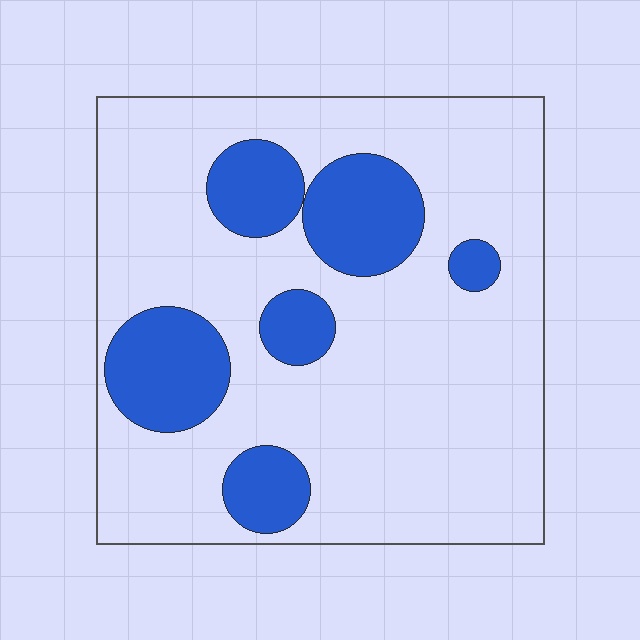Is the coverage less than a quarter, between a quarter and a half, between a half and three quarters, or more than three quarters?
Less than a quarter.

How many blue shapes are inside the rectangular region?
6.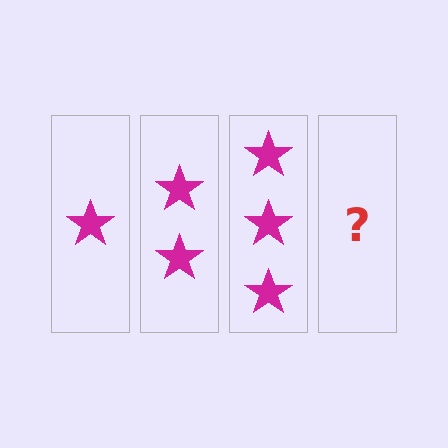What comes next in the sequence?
The next element should be 4 stars.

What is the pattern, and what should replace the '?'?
The pattern is that each step adds one more star. The '?' should be 4 stars.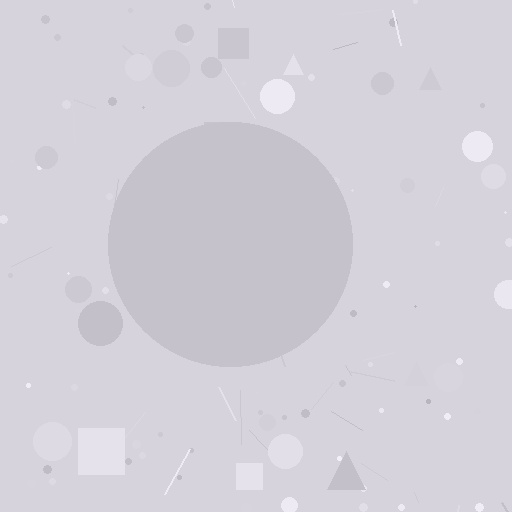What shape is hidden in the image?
A circle is hidden in the image.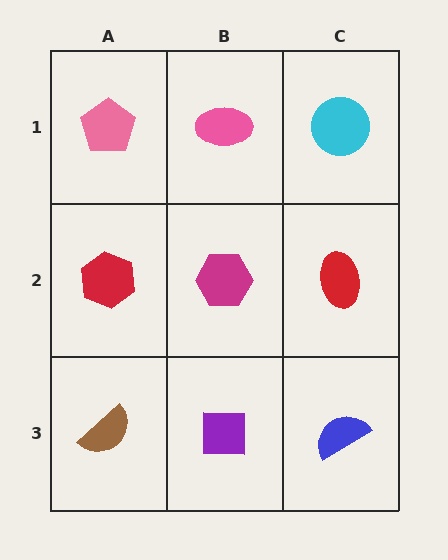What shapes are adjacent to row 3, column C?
A red ellipse (row 2, column C), a purple square (row 3, column B).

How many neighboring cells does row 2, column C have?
3.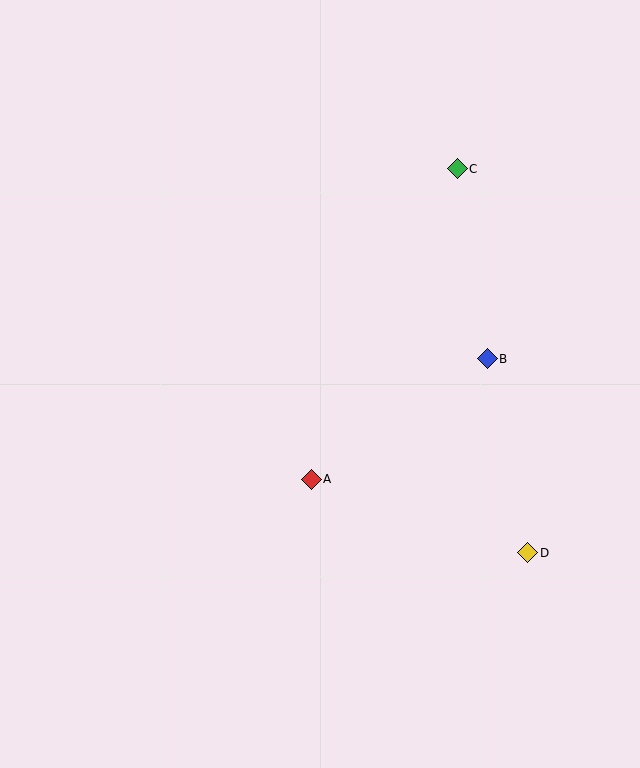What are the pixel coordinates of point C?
Point C is at (457, 169).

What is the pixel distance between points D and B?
The distance between D and B is 198 pixels.